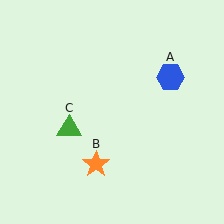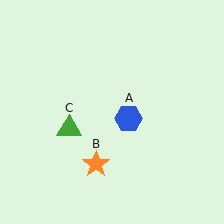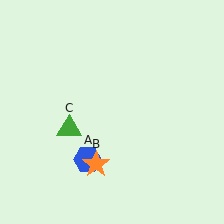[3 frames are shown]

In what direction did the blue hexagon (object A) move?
The blue hexagon (object A) moved down and to the left.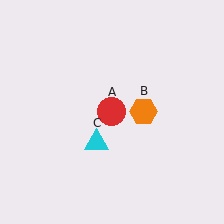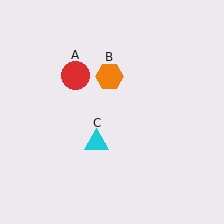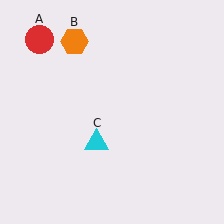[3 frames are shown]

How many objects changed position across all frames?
2 objects changed position: red circle (object A), orange hexagon (object B).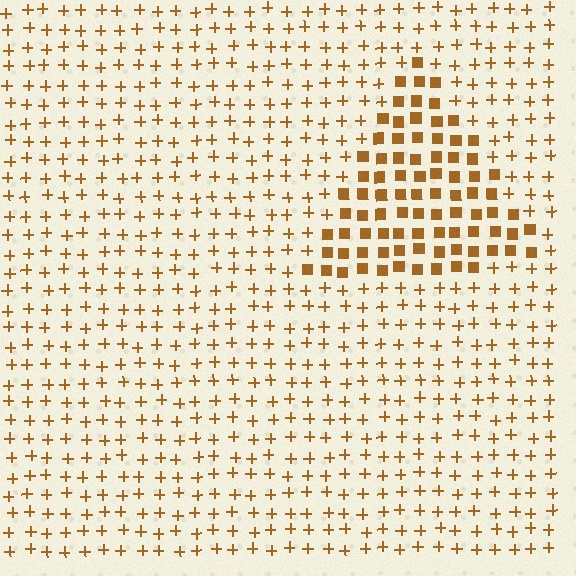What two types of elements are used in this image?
The image uses squares inside the triangle region and plus signs outside it.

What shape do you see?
I see a triangle.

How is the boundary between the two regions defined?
The boundary is defined by a change in element shape: squares inside vs. plus signs outside. All elements share the same color and spacing.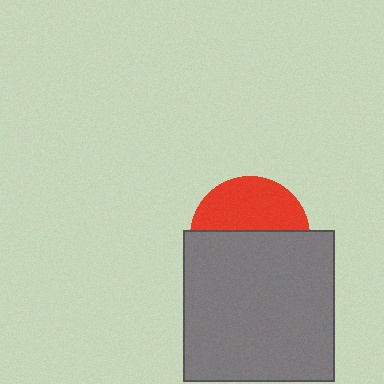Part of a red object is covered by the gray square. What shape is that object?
It is a circle.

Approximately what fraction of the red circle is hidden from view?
Roughly 57% of the red circle is hidden behind the gray square.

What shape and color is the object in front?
The object in front is a gray square.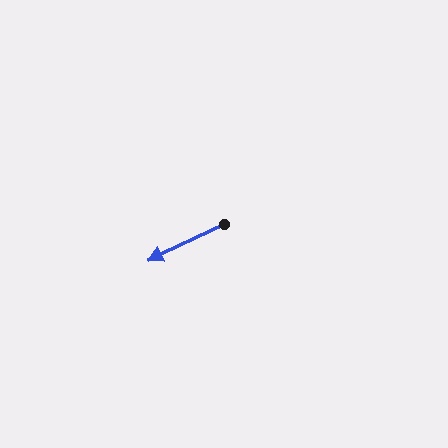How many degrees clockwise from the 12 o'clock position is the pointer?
Approximately 244 degrees.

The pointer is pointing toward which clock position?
Roughly 8 o'clock.